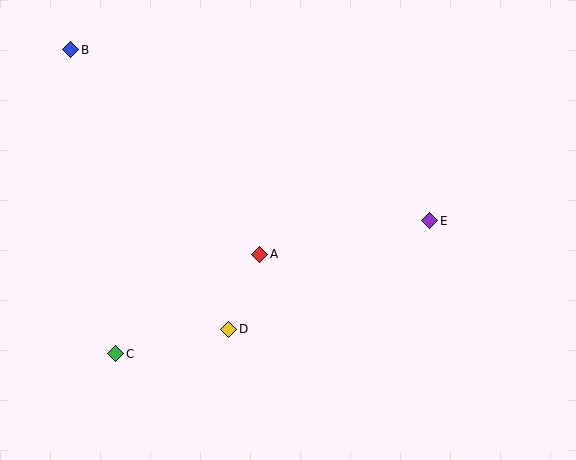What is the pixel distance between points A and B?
The distance between A and B is 278 pixels.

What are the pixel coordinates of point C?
Point C is at (116, 354).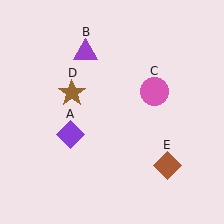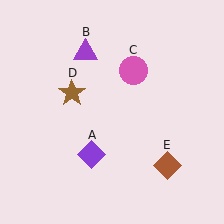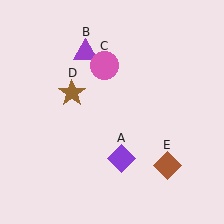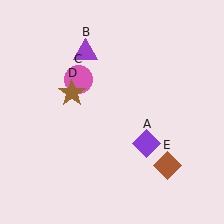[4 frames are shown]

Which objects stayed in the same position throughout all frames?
Purple triangle (object B) and brown star (object D) and brown diamond (object E) remained stationary.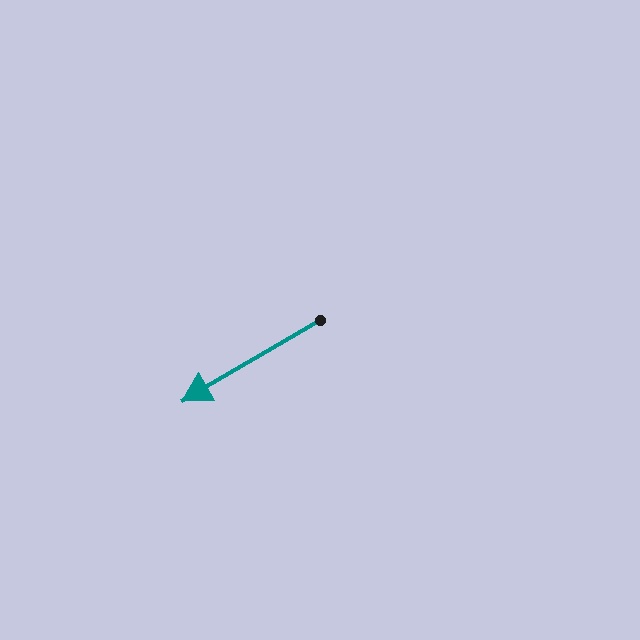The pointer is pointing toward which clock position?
Roughly 8 o'clock.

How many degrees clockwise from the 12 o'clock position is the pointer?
Approximately 240 degrees.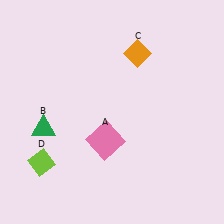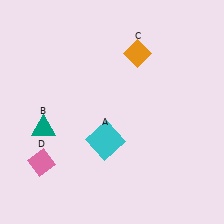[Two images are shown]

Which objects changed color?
A changed from pink to cyan. B changed from green to teal. D changed from lime to pink.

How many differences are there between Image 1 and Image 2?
There are 3 differences between the two images.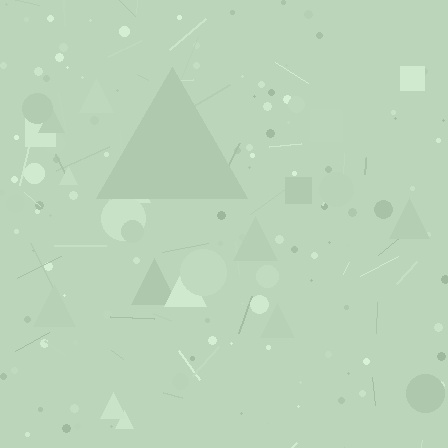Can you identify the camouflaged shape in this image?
The camouflaged shape is a triangle.